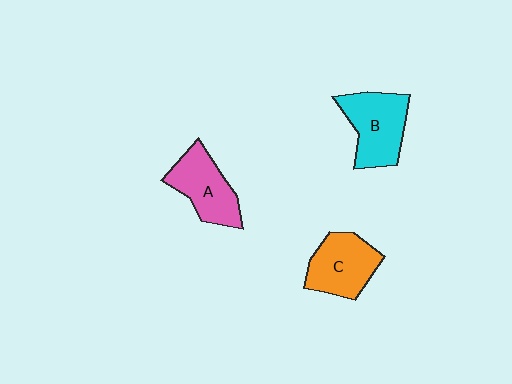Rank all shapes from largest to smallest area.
From largest to smallest: B (cyan), C (orange), A (pink).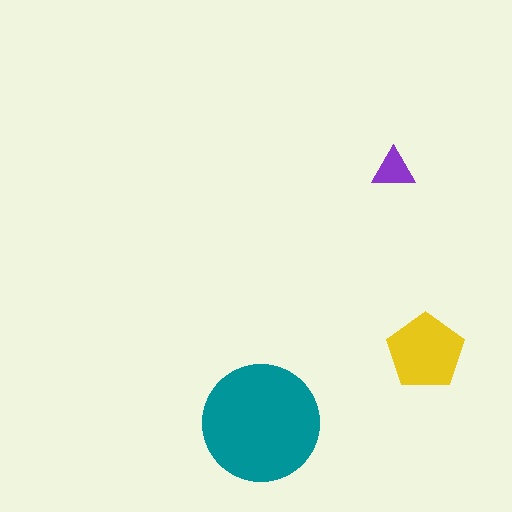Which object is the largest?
The teal circle.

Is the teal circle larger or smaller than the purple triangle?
Larger.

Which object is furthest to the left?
The teal circle is leftmost.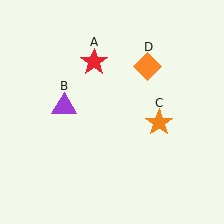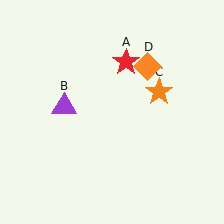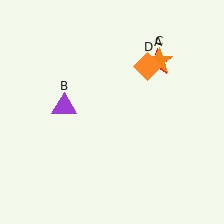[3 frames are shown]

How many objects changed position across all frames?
2 objects changed position: red star (object A), orange star (object C).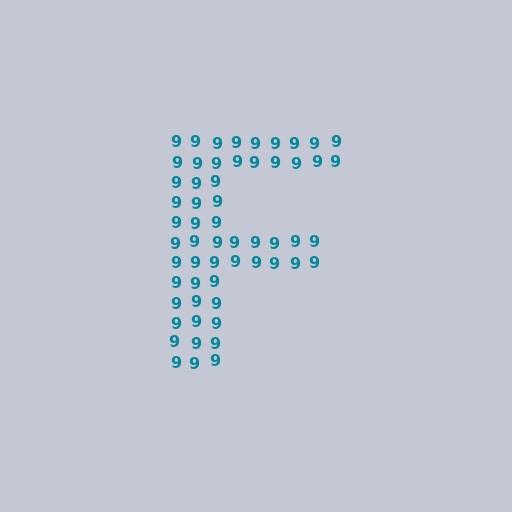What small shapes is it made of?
It is made of small digit 9's.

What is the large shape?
The large shape is the letter F.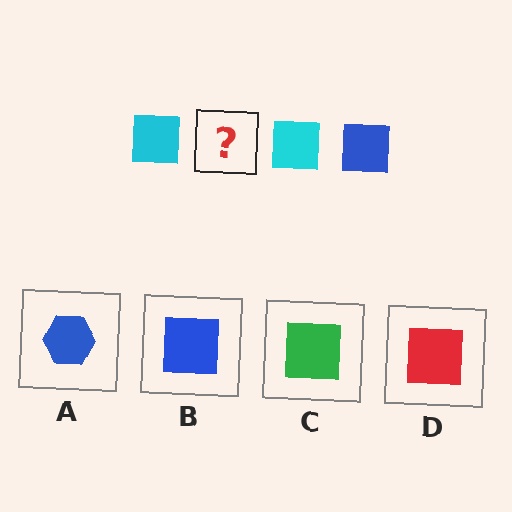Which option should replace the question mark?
Option B.